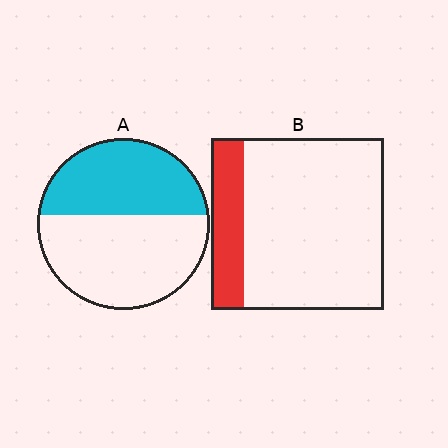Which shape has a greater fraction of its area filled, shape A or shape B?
Shape A.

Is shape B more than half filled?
No.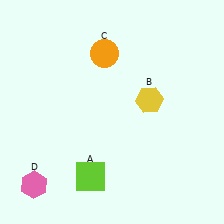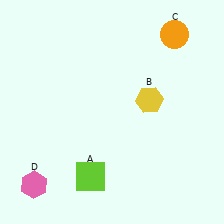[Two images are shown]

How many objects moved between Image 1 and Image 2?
1 object moved between the two images.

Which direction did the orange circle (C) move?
The orange circle (C) moved right.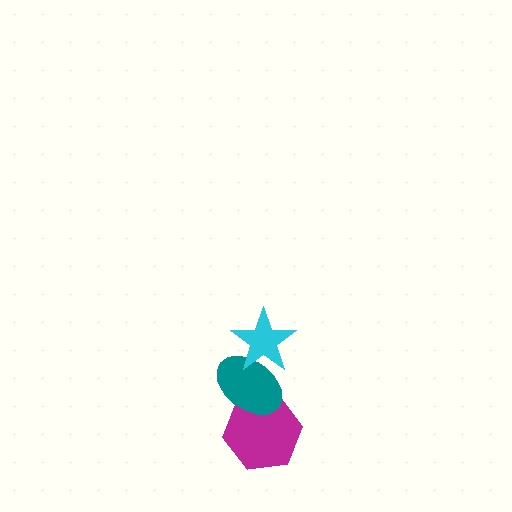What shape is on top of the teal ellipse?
The cyan star is on top of the teal ellipse.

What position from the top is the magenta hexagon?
The magenta hexagon is 3rd from the top.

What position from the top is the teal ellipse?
The teal ellipse is 2nd from the top.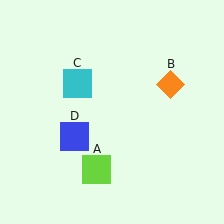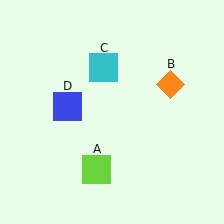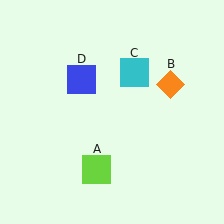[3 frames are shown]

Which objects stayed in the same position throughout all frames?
Lime square (object A) and orange diamond (object B) remained stationary.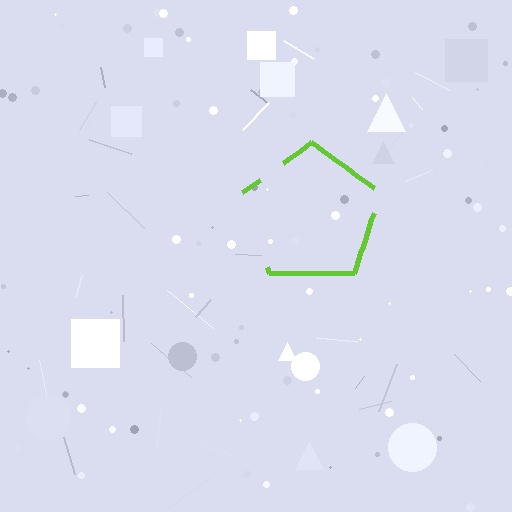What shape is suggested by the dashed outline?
The dashed outline suggests a pentagon.